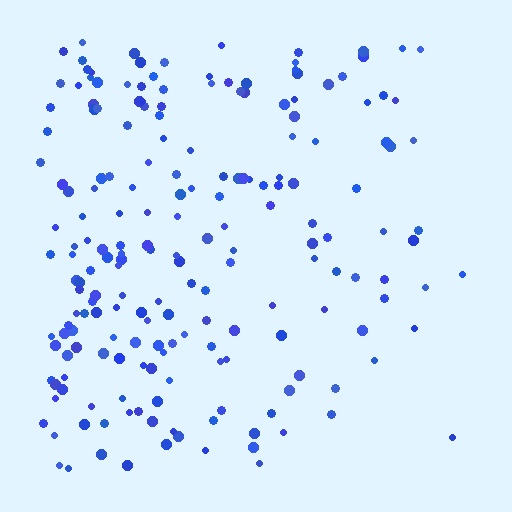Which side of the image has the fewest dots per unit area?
The right.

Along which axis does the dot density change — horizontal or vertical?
Horizontal.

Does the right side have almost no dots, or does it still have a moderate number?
Still a moderate number, just noticeably fewer than the left.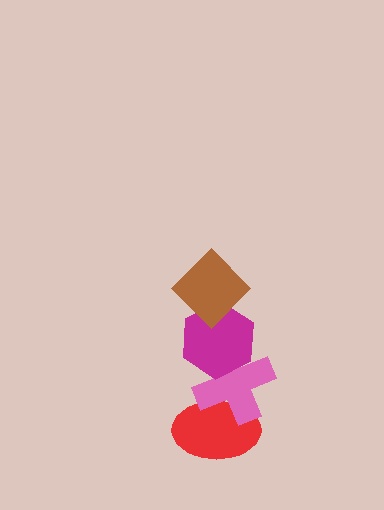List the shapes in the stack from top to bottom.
From top to bottom: the brown diamond, the magenta hexagon, the pink cross, the red ellipse.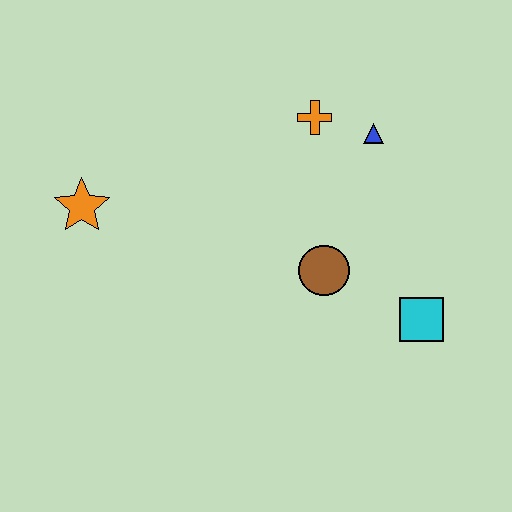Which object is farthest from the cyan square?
The orange star is farthest from the cyan square.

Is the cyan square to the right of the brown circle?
Yes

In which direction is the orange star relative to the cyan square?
The orange star is to the left of the cyan square.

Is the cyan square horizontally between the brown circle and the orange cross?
No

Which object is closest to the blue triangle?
The orange cross is closest to the blue triangle.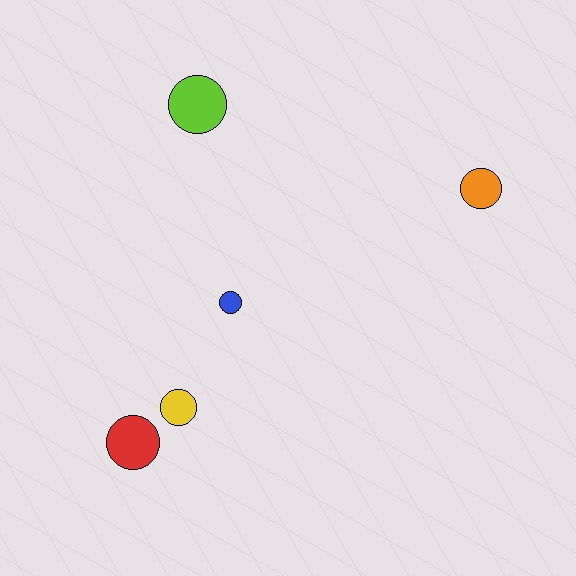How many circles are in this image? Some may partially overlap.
There are 5 circles.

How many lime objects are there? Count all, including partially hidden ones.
There is 1 lime object.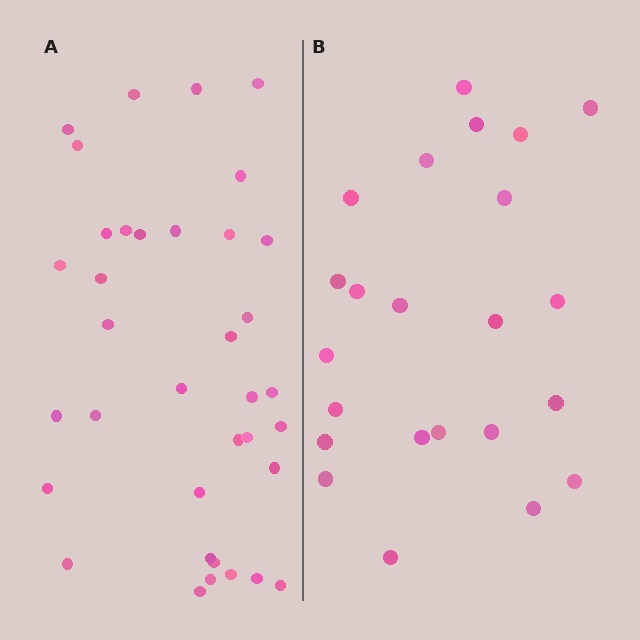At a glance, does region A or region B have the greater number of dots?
Region A (the left region) has more dots.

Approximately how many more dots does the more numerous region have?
Region A has approximately 15 more dots than region B.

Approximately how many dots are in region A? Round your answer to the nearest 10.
About 40 dots. (The exact count is 36, which rounds to 40.)